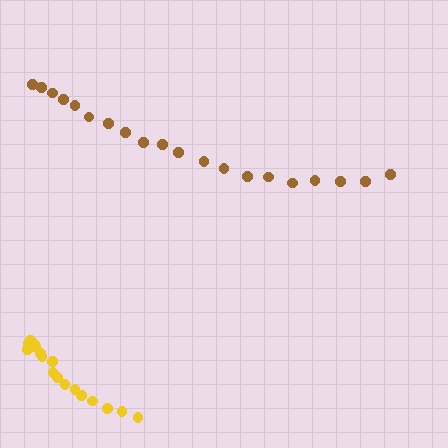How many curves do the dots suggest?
There are 2 distinct paths.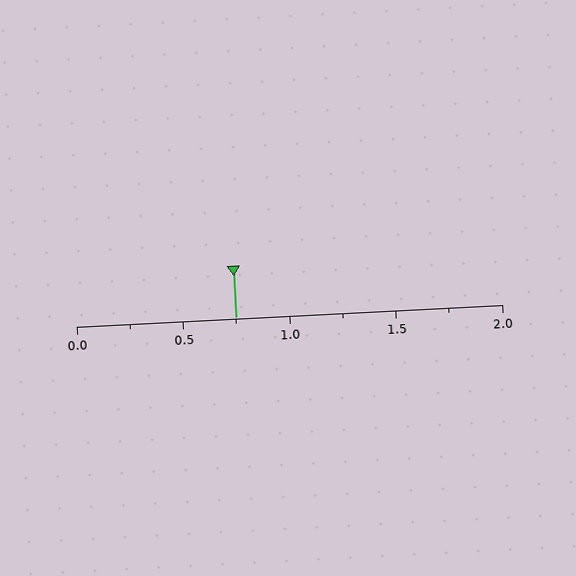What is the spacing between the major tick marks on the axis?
The major ticks are spaced 0.5 apart.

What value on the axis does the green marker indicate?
The marker indicates approximately 0.75.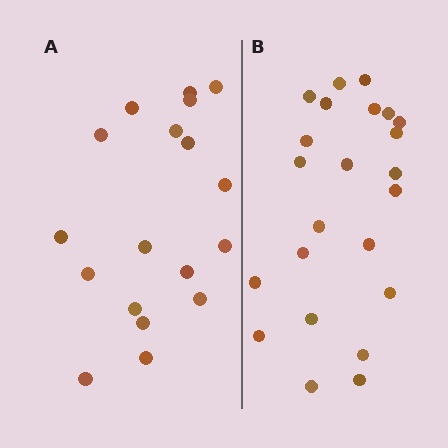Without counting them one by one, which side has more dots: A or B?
Region B (the right region) has more dots.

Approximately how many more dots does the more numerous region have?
Region B has about 5 more dots than region A.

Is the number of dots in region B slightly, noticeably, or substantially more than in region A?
Region B has noticeably more, but not dramatically so. The ratio is roughly 1.3 to 1.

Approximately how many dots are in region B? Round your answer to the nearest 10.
About 20 dots. (The exact count is 23, which rounds to 20.)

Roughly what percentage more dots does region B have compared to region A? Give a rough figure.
About 30% more.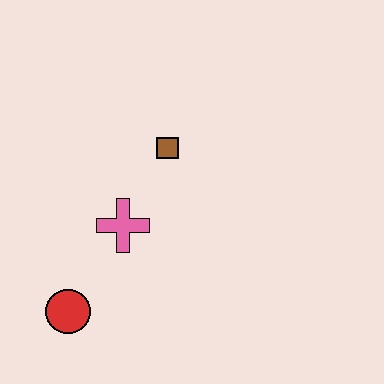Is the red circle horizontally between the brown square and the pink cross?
No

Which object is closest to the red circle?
The pink cross is closest to the red circle.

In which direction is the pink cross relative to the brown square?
The pink cross is below the brown square.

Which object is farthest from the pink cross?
The red circle is farthest from the pink cross.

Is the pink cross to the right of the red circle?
Yes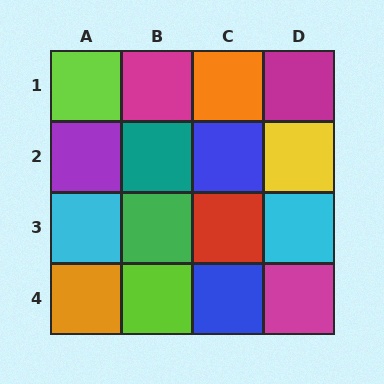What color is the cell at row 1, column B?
Magenta.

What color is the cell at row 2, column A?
Purple.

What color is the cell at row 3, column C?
Red.